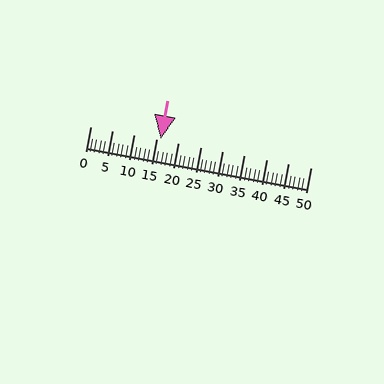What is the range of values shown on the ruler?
The ruler shows values from 0 to 50.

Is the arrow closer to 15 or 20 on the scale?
The arrow is closer to 15.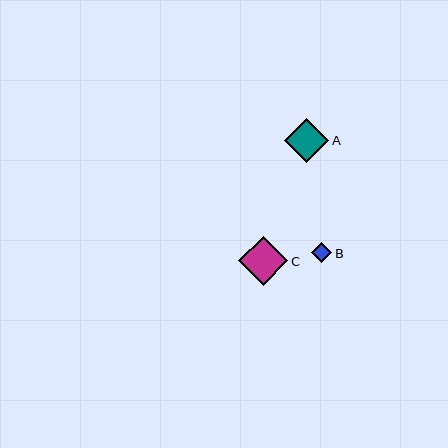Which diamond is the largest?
Diamond C is the largest with a size of approximately 49 pixels.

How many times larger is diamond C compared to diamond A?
Diamond C is approximately 1.1 times the size of diamond A.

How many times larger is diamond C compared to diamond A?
Diamond C is approximately 1.1 times the size of diamond A.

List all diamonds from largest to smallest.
From largest to smallest: C, A, B.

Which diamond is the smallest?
Diamond B is the smallest with a size of approximately 20 pixels.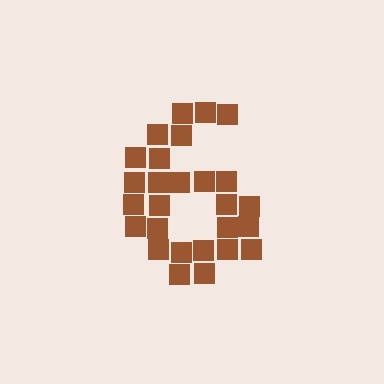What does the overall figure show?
The overall figure shows the digit 6.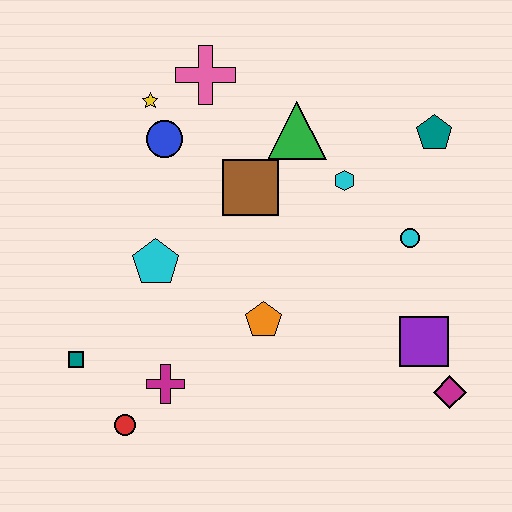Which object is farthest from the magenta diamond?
The yellow star is farthest from the magenta diamond.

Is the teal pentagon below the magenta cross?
No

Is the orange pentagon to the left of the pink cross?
No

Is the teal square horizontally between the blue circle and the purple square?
No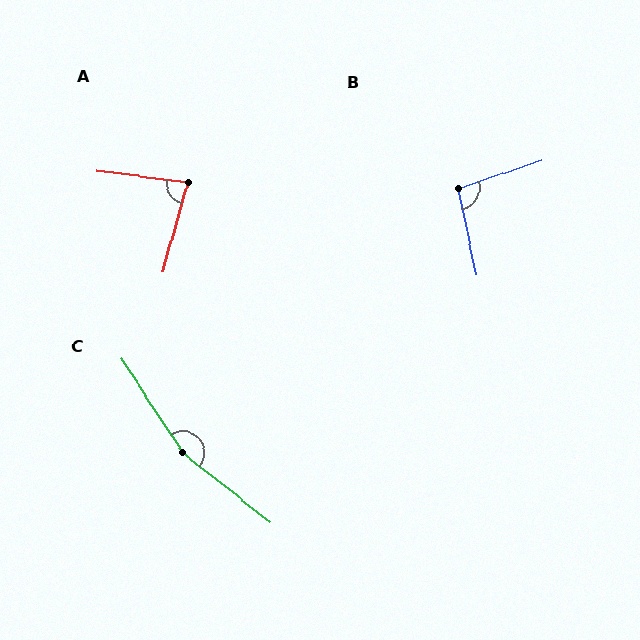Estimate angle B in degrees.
Approximately 97 degrees.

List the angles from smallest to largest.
A (82°), B (97°), C (161°).